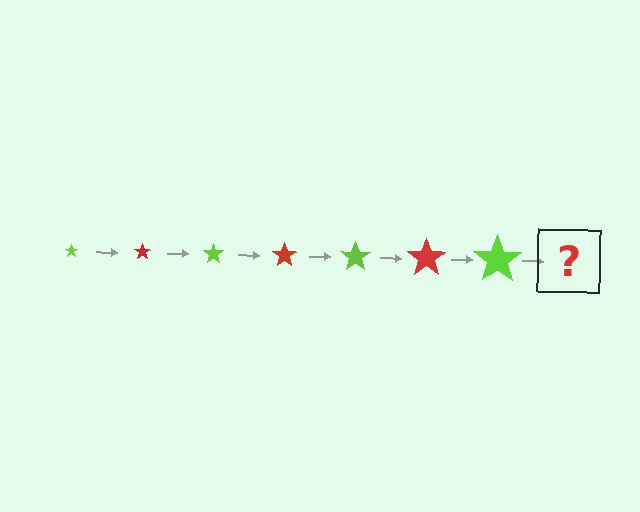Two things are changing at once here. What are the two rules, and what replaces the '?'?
The two rules are that the star grows larger each step and the color cycles through lime and red. The '?' should be a red star, larger than the previous one.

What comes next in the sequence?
The next element should be a red star, larger than the previous one.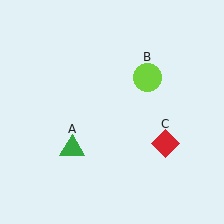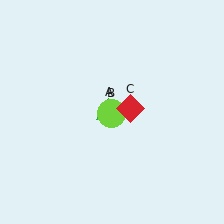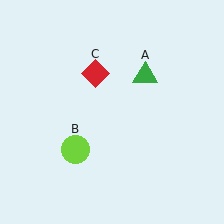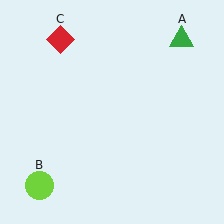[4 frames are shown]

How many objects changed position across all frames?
3 objects changed position: green triangle (object A), lime circle (object B), red diamond (object C).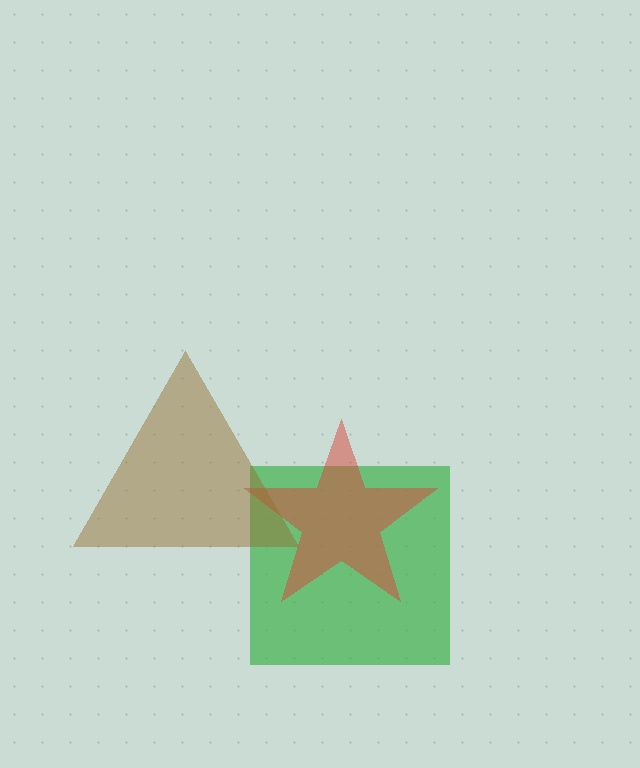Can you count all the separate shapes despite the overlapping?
Yes, there are 3 separate shapes.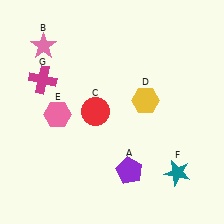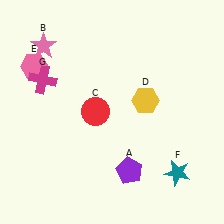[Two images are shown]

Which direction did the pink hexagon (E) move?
The pink hexagon (E) moved up.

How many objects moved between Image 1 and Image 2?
1 object moved between the two images.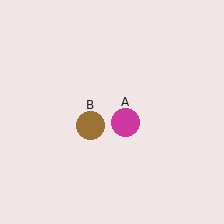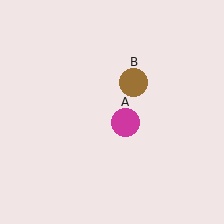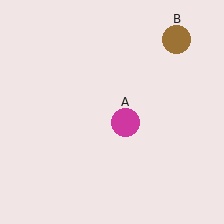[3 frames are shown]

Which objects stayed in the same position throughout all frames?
Magenta circle (object A) remained stationary.